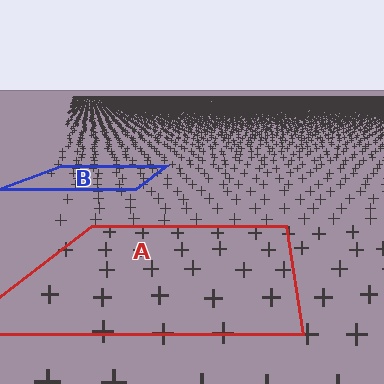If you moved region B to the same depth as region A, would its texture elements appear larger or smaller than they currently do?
They would appear larger. At a closer depth, the same texture elements are projected at a bigger on-screen size.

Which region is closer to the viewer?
Region A is closer. The texture elements there are larger and more spread out.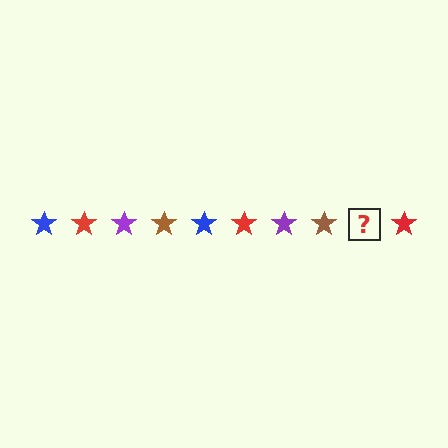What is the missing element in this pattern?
The missing element is a blue star.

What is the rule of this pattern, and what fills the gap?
The rule is that the pattern cycles through blue, red, purple, brown stars. The gap should be filled with a blue star.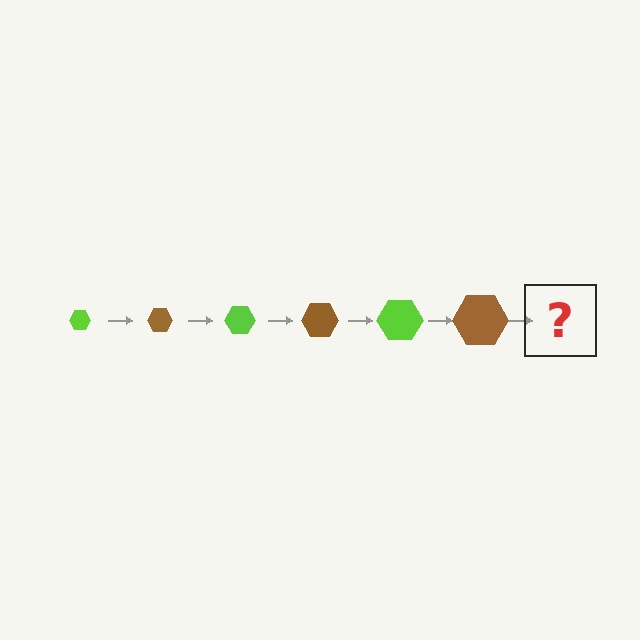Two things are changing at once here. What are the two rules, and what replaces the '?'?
The two rules are that the hexagon grows larger each step and the color cycles through lime and brown. The '?' should be a lime hexagon, larger than the previous one.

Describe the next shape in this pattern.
It should be a lime hexagon, larger than the previous one.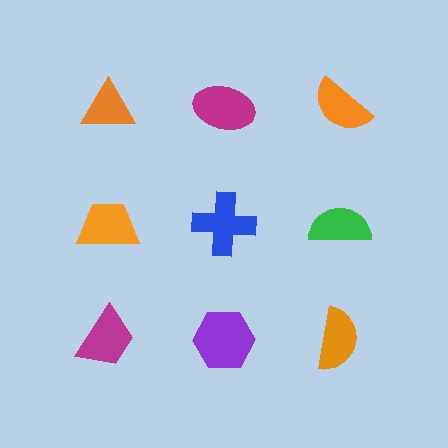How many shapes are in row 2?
3 shapes.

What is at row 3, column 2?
A purple hexagon.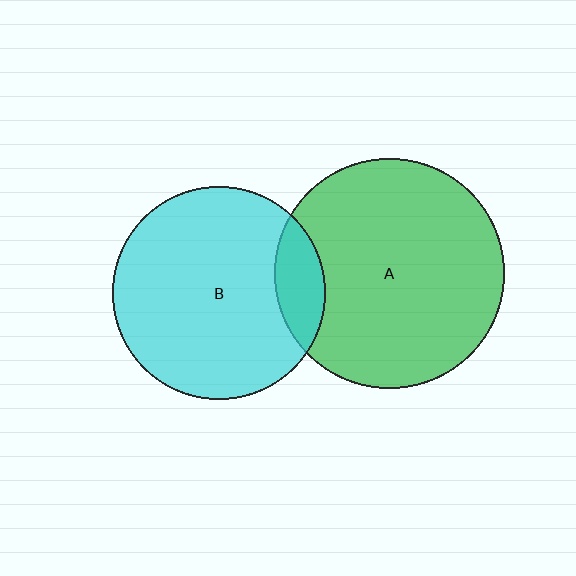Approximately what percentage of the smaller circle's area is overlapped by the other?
Approximately 15%.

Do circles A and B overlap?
Yes.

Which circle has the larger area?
Circle A (green).